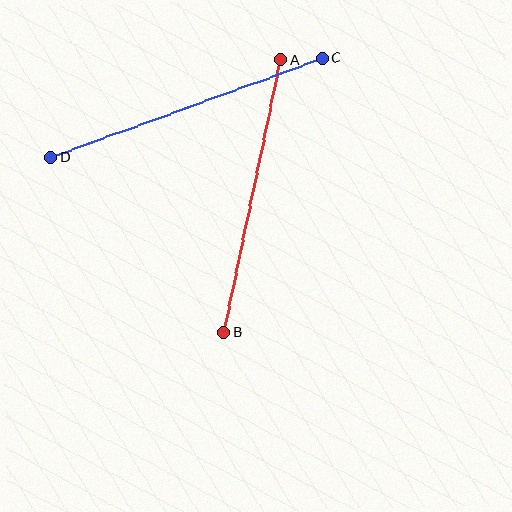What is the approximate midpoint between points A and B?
The midpoint is at approximately (253, 196) pixels.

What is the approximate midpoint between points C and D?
The midpoint is at approximately (186, 108) pixels.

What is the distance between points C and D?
The distance is approximately 289 pixels.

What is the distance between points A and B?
The distance is approximately 278 pixels.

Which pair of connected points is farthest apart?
Points C and D are farthest apart.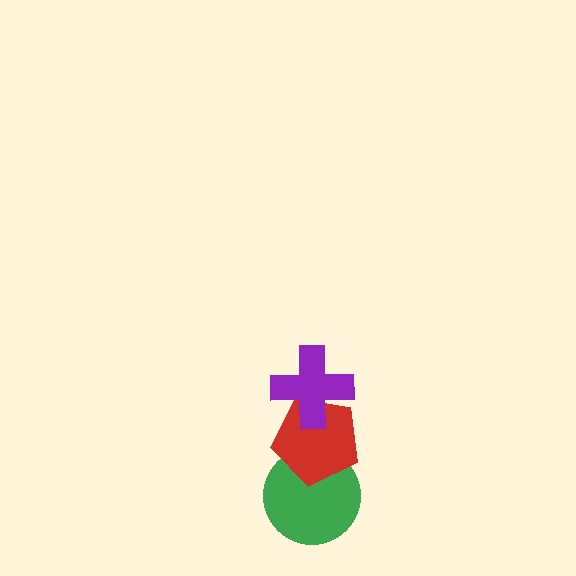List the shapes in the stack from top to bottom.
From top to bottom: the purple cross, the red pentagon, the green circle.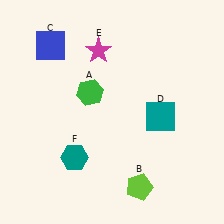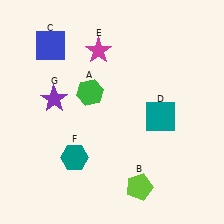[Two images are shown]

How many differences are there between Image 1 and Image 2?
There is 1 difference between the two images.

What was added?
A purple star (G) was added in Image 2.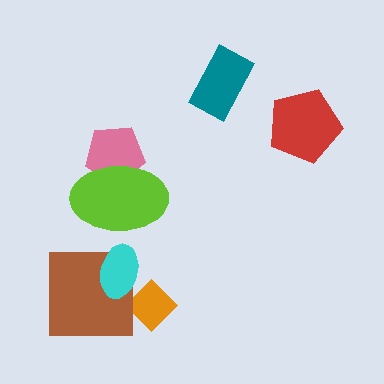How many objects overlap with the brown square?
1 object overlaps with the brown square.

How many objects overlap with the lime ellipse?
1 object overlaps with the lime ellipse.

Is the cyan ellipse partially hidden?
No, no other shape covers it.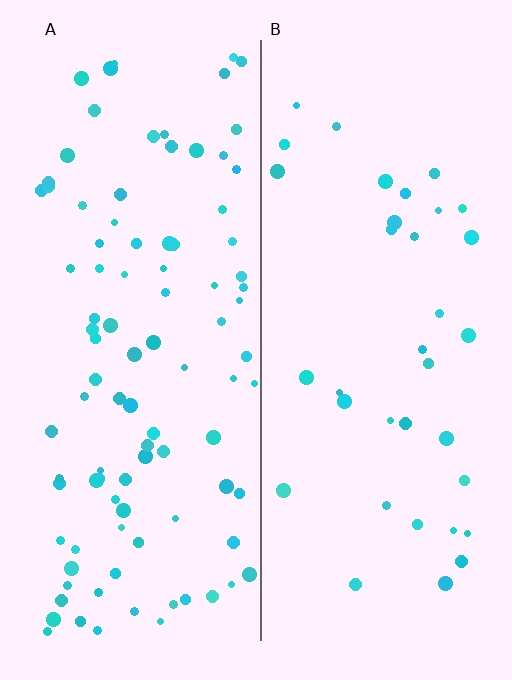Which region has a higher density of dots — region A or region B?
A (the left).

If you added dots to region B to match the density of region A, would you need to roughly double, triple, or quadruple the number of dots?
Approximately triple.